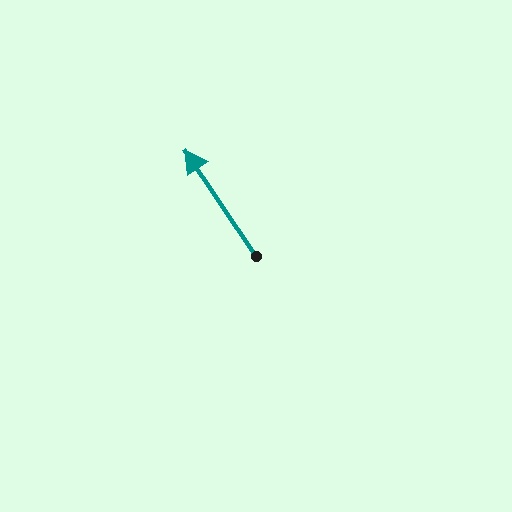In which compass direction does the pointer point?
Northwest.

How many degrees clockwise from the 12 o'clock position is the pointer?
Approximately 326 degrees.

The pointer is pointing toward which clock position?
Roughly 11 o'clock.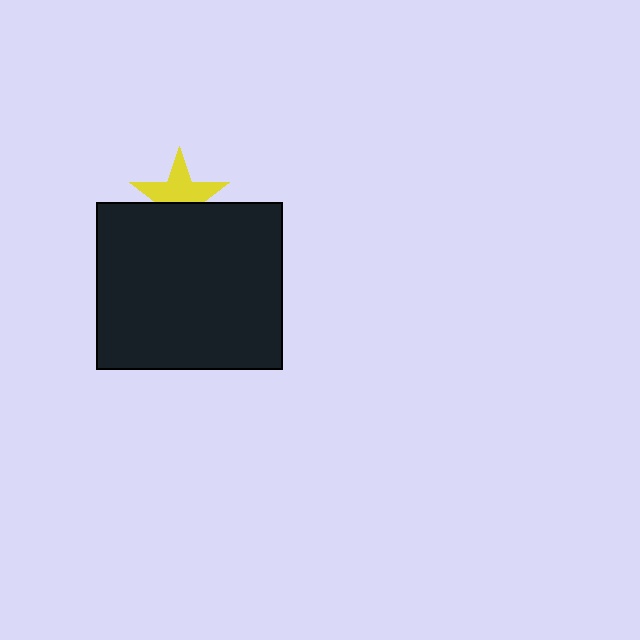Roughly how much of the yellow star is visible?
About half of it is visible (roughly 59%).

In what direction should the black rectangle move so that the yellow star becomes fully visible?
The black rectangle should move down. That is the shortest direction to clear the overlap and leave the yellow star fully visible.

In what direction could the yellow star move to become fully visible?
The yellow star could move up. That would shift it out from behind the black rectangle entirely.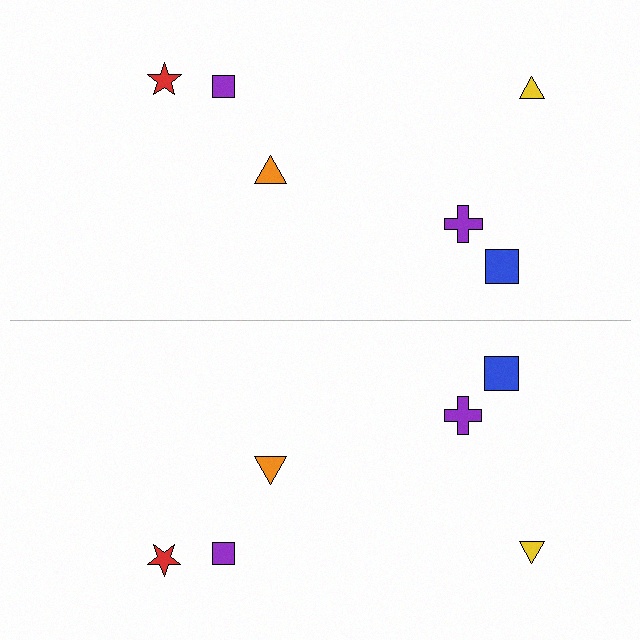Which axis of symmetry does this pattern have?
The pattern has a horizontal axis of symmetry running through the center of the image.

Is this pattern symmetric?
Yes, this pattern has bilateral (reflection) symmetry.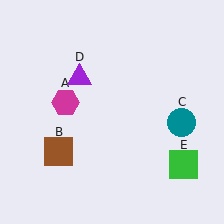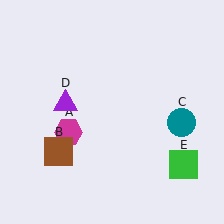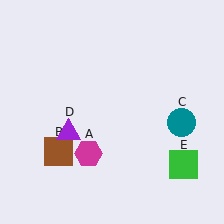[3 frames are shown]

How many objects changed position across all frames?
2 objects changed position: magenta hexagon (object A), purple triangle (object D).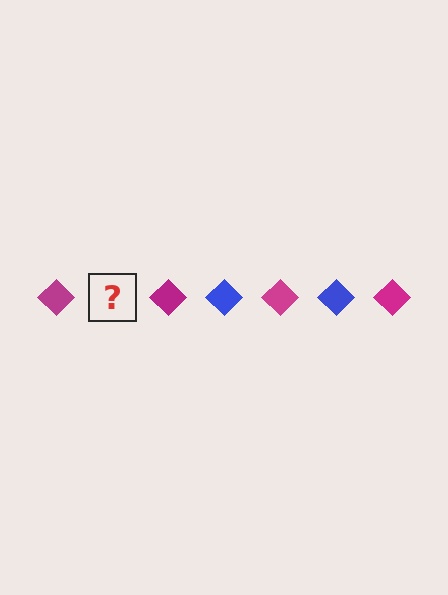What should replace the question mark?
The question mark should be replaced with a blue diamond.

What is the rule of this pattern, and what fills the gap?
The rule is that the pattern cycles through magenta, blue diamonds. The gap should be filled with a blue diamond.